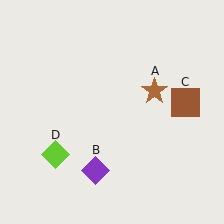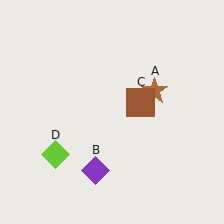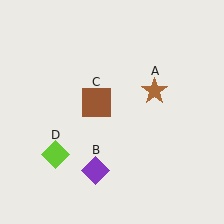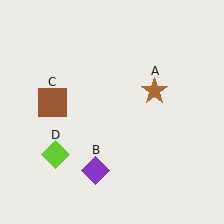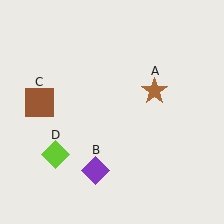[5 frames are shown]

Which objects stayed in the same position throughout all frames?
Brown star (object A) and purple diamond (object B) and lime diamond (object D) remained stationary.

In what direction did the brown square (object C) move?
The brown square (object C) moved left.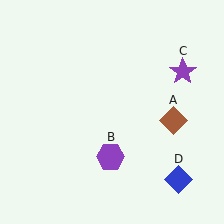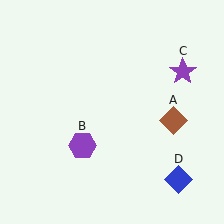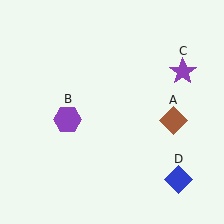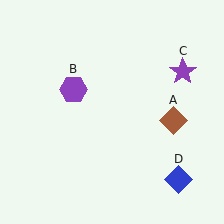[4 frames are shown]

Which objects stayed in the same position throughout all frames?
Brown diamond (object A) and purple star (object C) and blue diamond (object D) remained stationary.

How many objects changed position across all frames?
1 object changed position: purple hexagon (object B).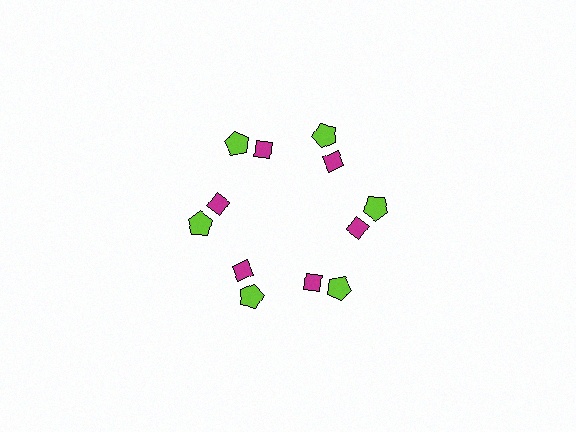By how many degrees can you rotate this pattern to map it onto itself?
The pattern maps onto itself every 60 degrees of rotation.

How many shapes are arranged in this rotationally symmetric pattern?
There are 12 shapes, arranged in 6 groups of 2.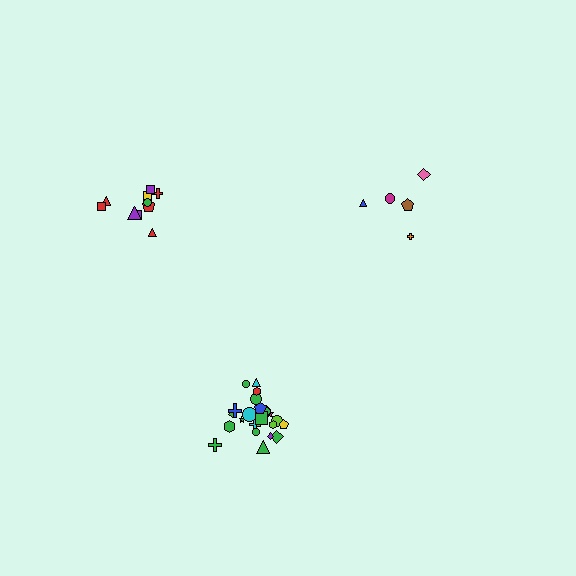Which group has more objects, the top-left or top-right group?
The top-left group.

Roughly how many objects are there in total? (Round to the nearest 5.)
Roughly 40 objects in total.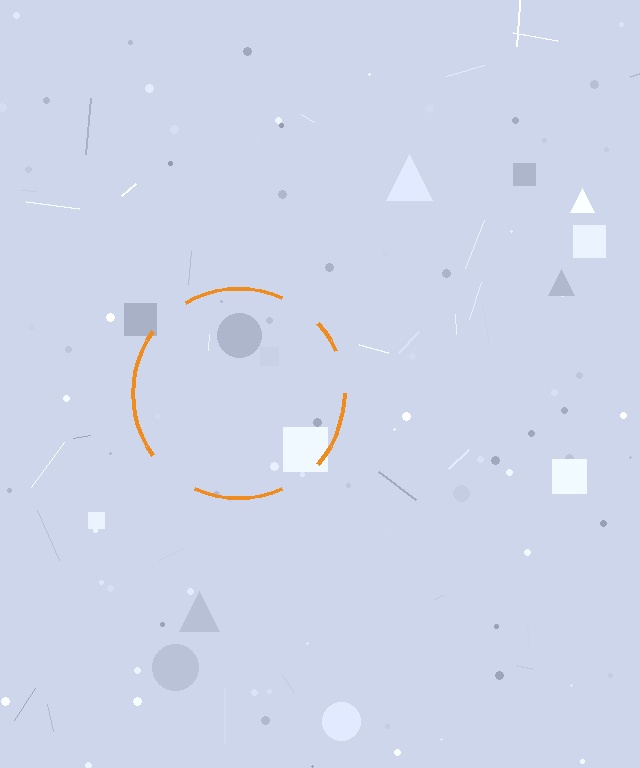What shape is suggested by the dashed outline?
The dashed outline suggests a circle.